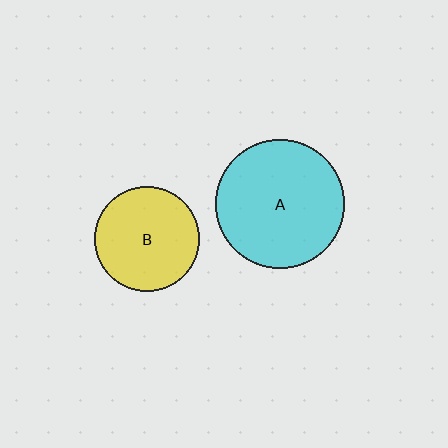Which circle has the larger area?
Circle A (cyan).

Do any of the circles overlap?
No, none of the circles overlap.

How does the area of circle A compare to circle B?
Approximately 1.5 times.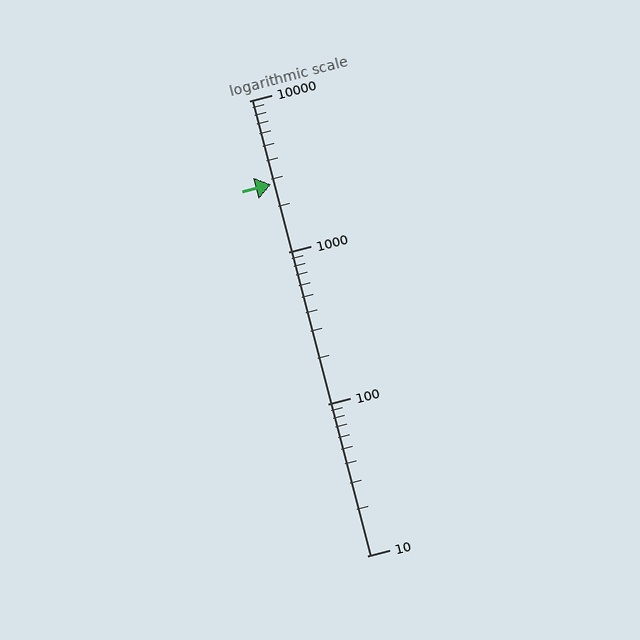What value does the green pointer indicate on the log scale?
The pointer indicates approximately 2800.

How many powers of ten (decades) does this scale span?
The scale spans 3 decades, from 10 to 10000.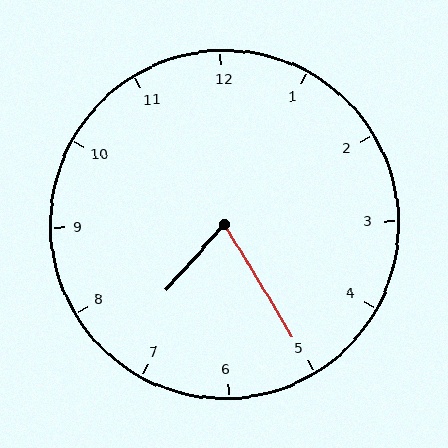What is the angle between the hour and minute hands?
Approximately 72 degrees.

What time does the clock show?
7:25.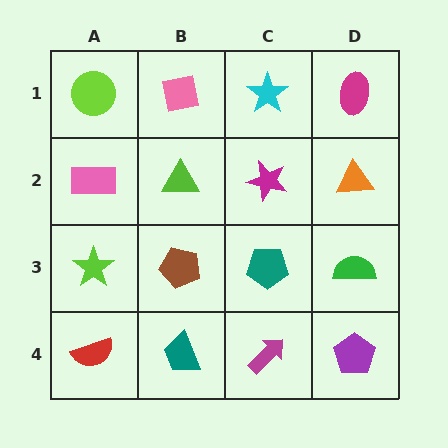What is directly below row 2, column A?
A lime star.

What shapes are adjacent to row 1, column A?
A pink rectangle (row 2, column A), a pink square (row 1, column B).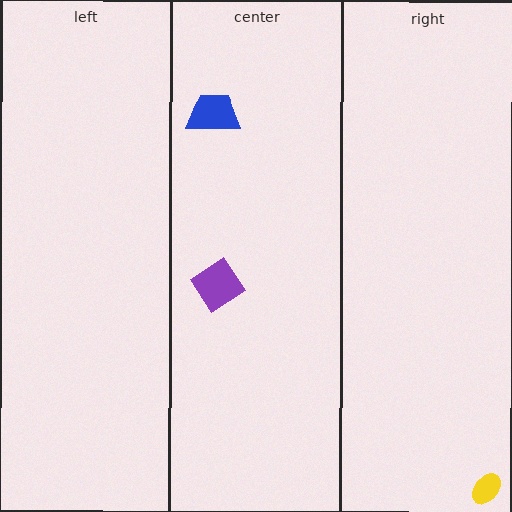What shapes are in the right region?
The yellow ellipse.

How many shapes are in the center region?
2.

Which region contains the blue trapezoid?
The center region.